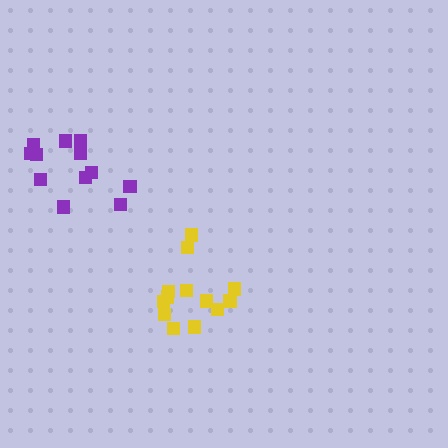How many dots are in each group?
Group 1: 13 dots, Group 2: 12 dots (25 total).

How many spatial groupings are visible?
There are 2 spatial groupings.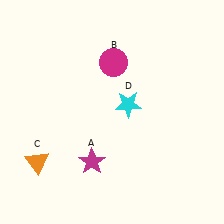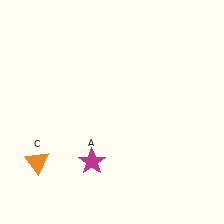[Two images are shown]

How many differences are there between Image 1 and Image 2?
There are 2 differences between the two images.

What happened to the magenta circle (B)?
The magenta circle (B) was removed in Image 2. It was in the top-right area of Image 1.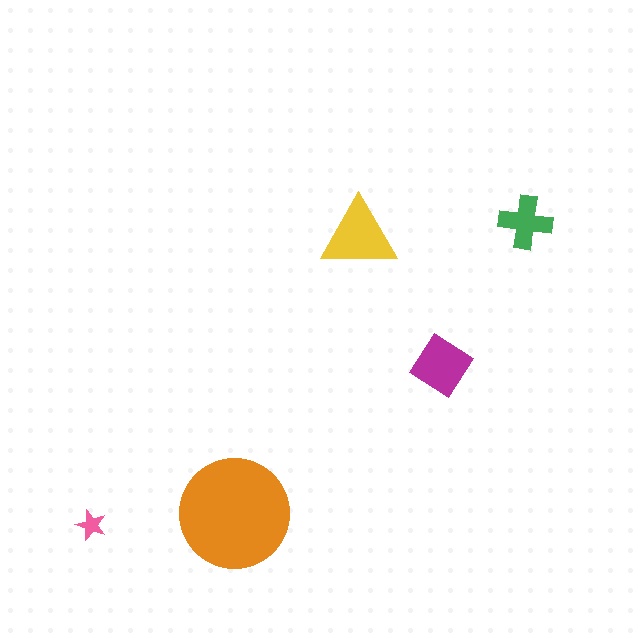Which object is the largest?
The orange circle.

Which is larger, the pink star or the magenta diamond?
The magenta diamond.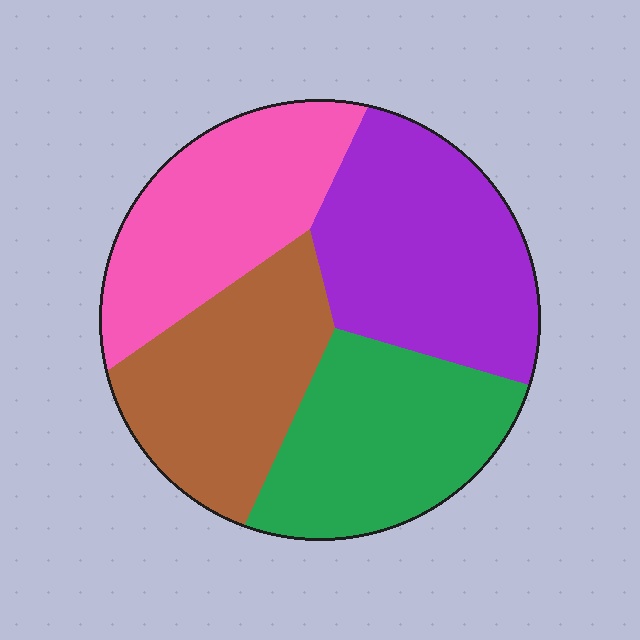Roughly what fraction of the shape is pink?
Pink covers 24% of the shape.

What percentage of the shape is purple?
Purple covers about 30% of the shape.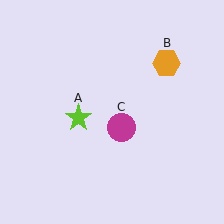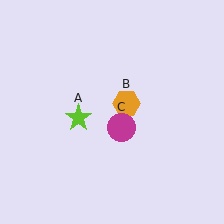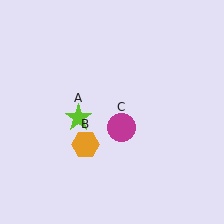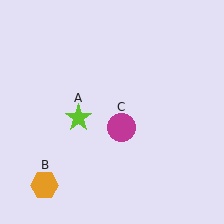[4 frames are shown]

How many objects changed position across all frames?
1 object changed position: orange hexagon (object B).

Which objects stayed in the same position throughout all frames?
Lime star (object A) and magenta circle (object C) remained stationary.